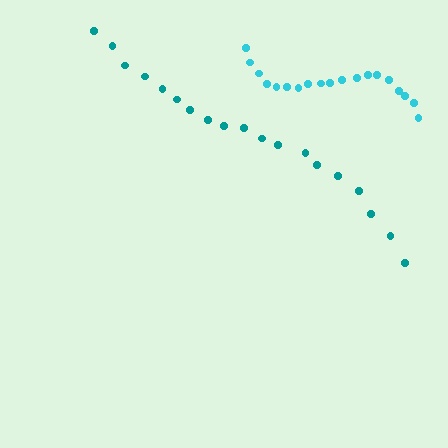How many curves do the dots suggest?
There are 2 distinct paths.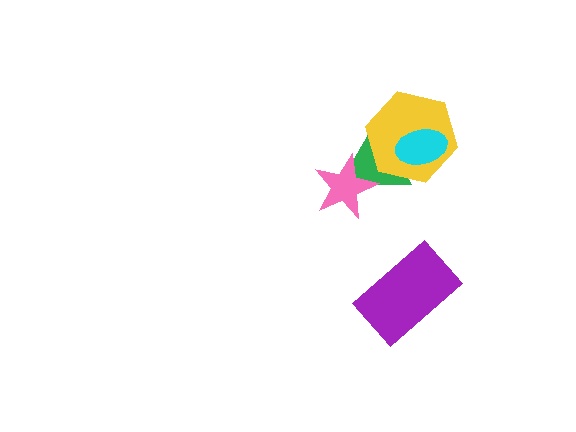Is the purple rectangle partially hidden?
No, no other shape covers it.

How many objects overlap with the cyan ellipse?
2 objects overlap with the cyan ellipse.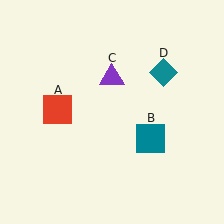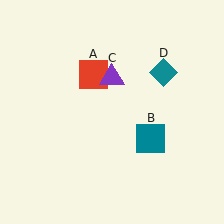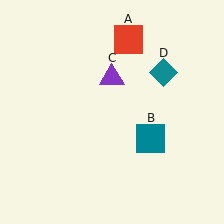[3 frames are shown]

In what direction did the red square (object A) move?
The red square (object A) moved up and to the right.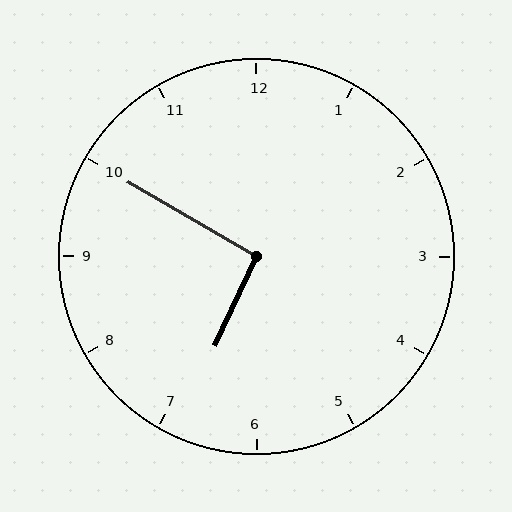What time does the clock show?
6:50.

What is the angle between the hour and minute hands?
Approximately 95 degrees.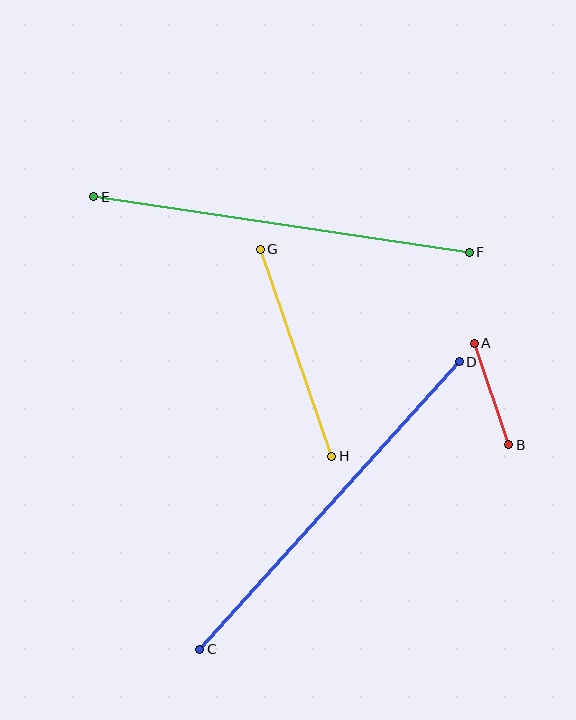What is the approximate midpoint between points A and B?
The midpoint is at approximately (491, 394) pixels.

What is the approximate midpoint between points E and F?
The midpoint is at approximately (282, 225) pixels.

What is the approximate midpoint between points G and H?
The midpoint is at approximately (296, 353) pixels.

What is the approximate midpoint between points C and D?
The midpoint is at approximately (330, 506) pixels.